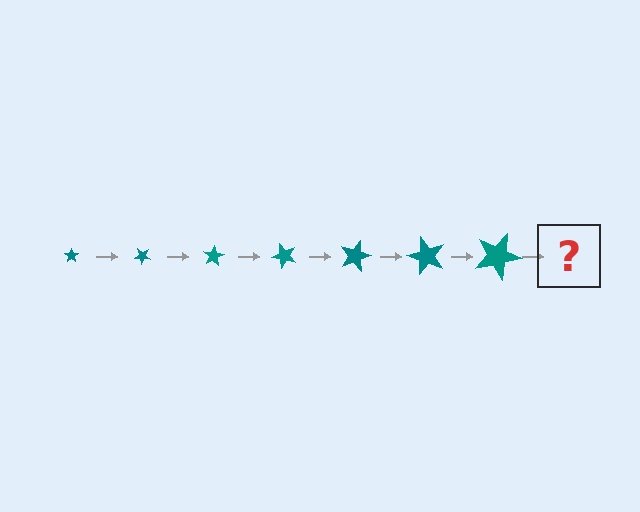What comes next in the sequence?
The next element should be a star, larger than the previous one and rotated 280 degrees from the start.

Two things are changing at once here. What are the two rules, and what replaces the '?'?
The two rules are that the star grows larger each step and it rotates 40 degrees each step. The '?' should be a star, larger than the previous one and rotated 280 degrees from the start.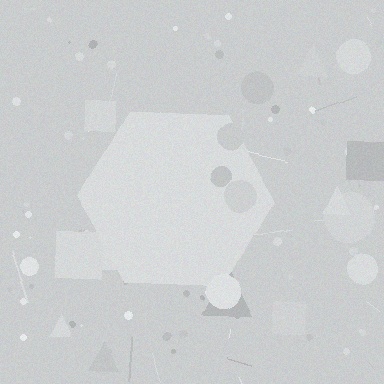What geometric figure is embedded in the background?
A hexagon is embedded in the background.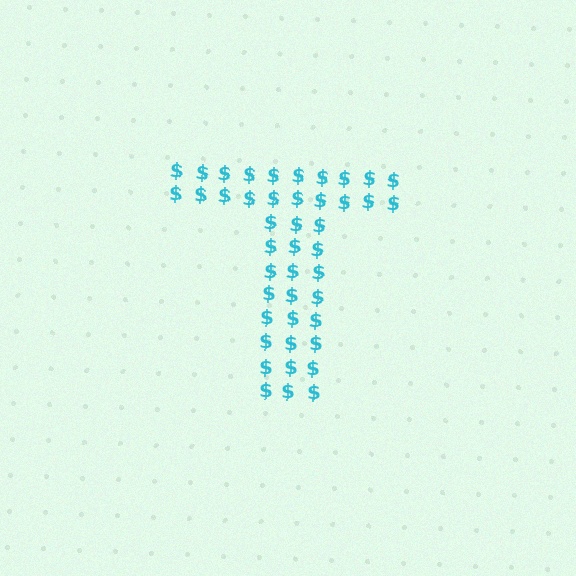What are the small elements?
The small elements are dollar signs.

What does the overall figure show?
The overall figure shows the letter T.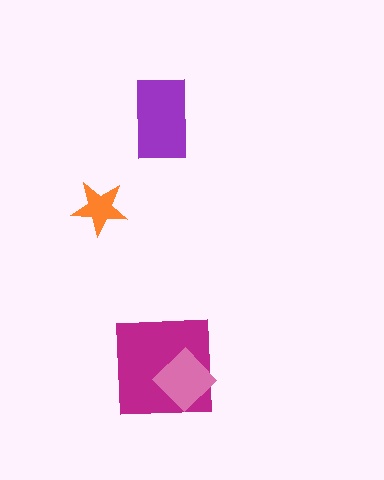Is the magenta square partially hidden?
Yes, it is partially covered by another shape.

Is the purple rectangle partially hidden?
No, no other shape covers it.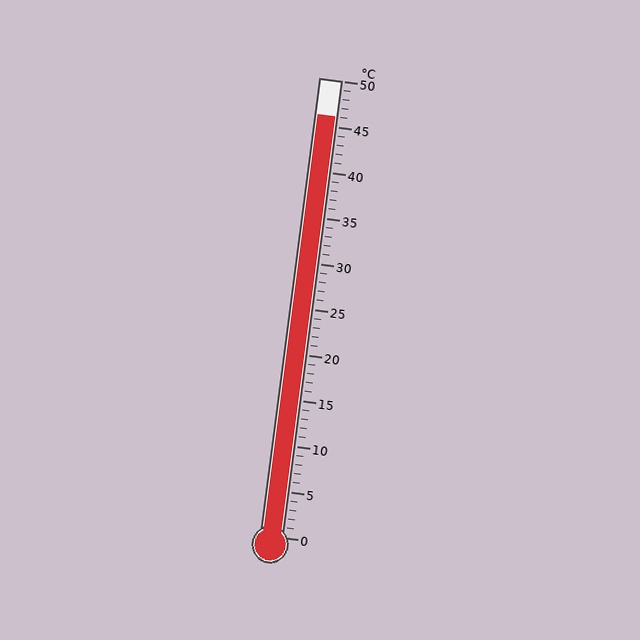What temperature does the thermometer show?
The thermometer shows approximately 46°C.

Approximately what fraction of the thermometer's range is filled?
The thermometer is filled to approximately 90% of its range.